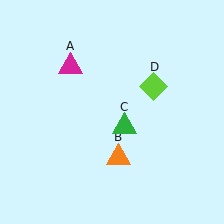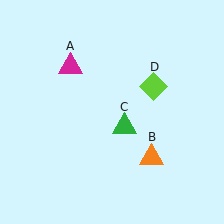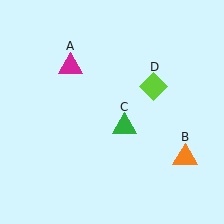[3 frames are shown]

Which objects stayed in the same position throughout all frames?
Magenta triangle (object A) and green triangle (object C) and lime diamond (object D) remained stationary.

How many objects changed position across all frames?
1 object changed position: orange triangle (object B).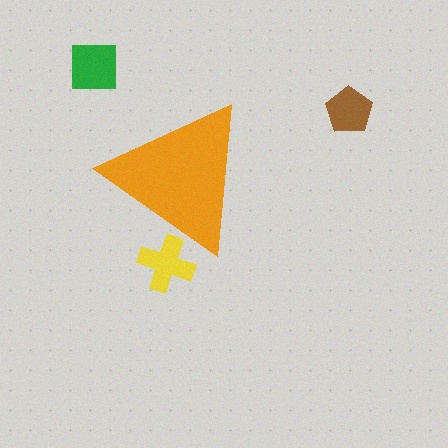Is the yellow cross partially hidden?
Yes, the yellow cross is partially hidden behind the orange triangle.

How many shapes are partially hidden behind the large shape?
1 shape is partially hidden.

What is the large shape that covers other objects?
An orange triangle.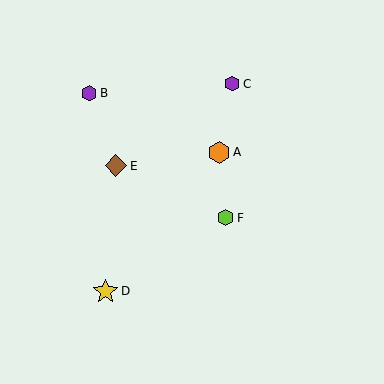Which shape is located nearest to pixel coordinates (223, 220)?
The lime hexagon (labeled F) at (225, 218) is nearest to that location.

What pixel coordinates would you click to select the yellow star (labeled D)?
Click at (106, 291) to select the yellow star D.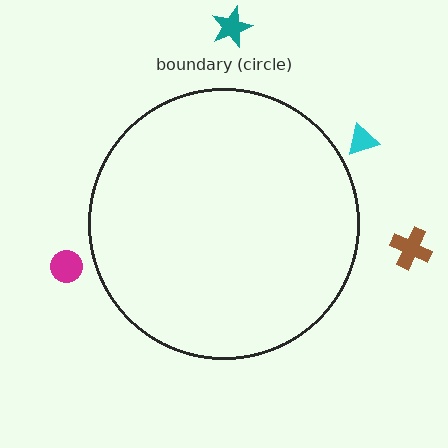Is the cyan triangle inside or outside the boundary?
Outside.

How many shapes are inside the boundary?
0 inside, 4 outside.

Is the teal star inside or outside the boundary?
Outside.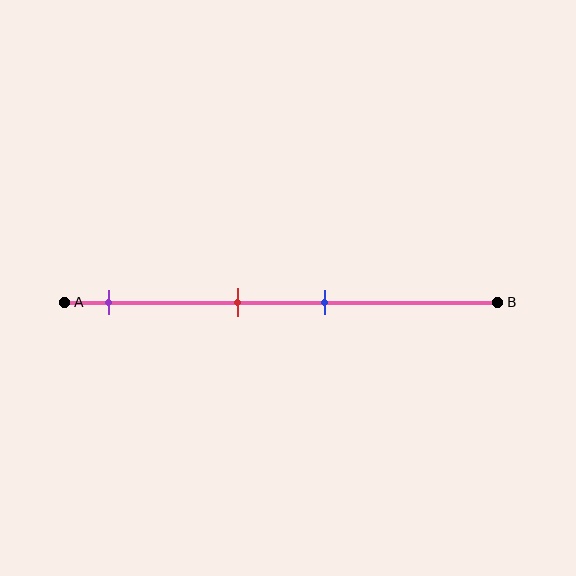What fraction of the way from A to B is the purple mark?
The purple mark is approximately 10% (0.1) of the way from A to B.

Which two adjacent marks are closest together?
The red and blue marks are the closest adjacent pair.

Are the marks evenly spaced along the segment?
No, the marks are not evenly spaced.